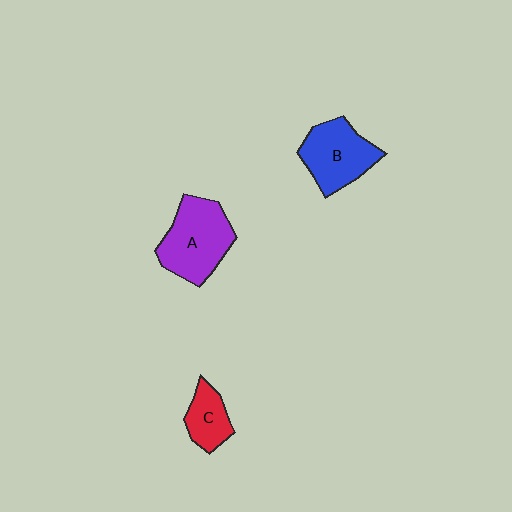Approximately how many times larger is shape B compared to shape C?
Approximately 1.7 times.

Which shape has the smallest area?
Shape C (red).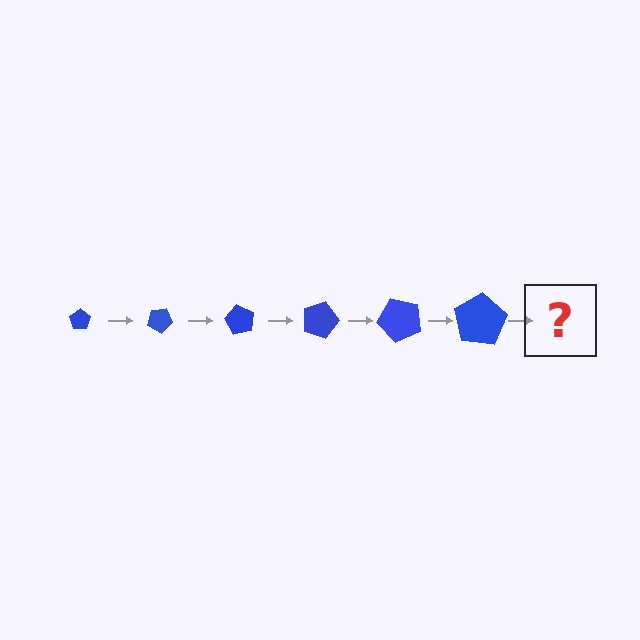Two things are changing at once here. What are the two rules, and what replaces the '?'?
The two rules are that the pentagon grows larger each step and it rotates 30 degrees each step. The '?' should be a pentagon, larger than the previous one and rotated 180 degrees from the start.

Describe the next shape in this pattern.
It should be a pentagon, larger than the previous one and rotated 180 degrees from the start.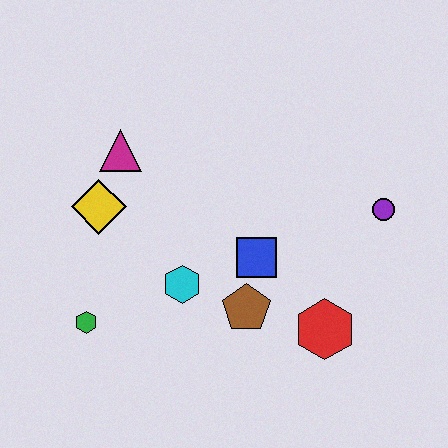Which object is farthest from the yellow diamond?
The purple circle is farthest from the yellow diamond.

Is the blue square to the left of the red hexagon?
Yes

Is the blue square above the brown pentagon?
Yes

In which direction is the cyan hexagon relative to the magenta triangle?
The cyan hexagon is below the magenta triangle.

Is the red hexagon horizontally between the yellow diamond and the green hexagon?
No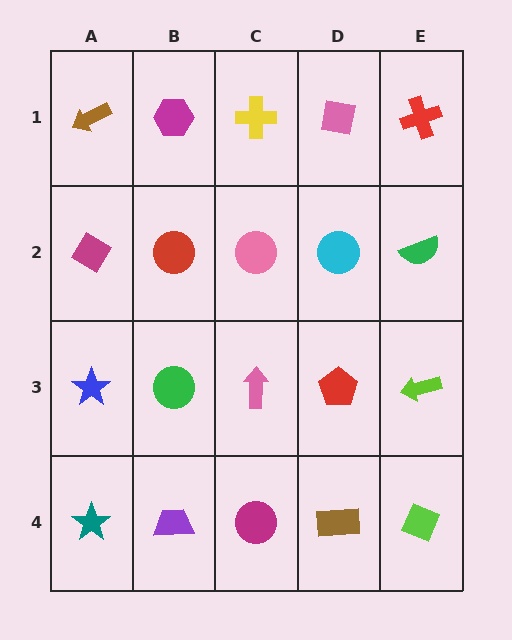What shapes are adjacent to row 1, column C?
A pink circle (row 2, column C), a magenta hexagon (row 1, column B), a pink square (row 1, column D).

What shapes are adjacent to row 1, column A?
A magenta diamond (row 2, column A), a magenta hexagon (row 1, column B).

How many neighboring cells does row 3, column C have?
4.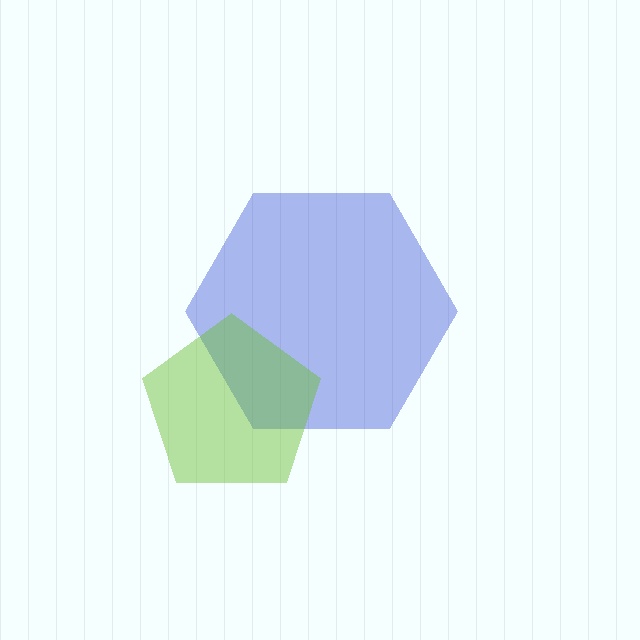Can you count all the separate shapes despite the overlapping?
Yes, there are 2 separate shapes.